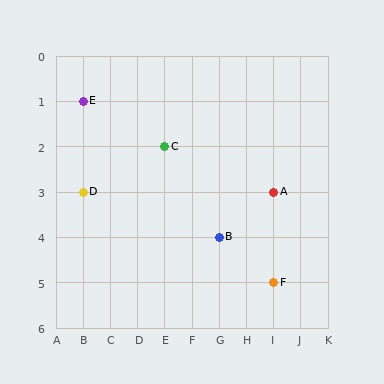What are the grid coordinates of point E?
Point E is at grid coordinates (B, 1).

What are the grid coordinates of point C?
Point C is at grid coordinates (E, 2).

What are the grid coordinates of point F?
Point F is at grid coordinates (I, 5).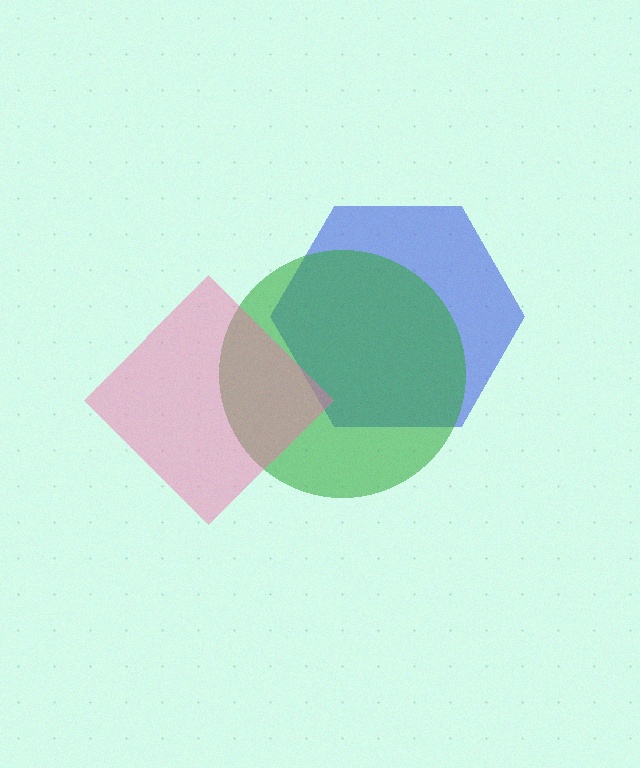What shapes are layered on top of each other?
The layered shapes are: a blue hexagon, a green circle, a pink diamond.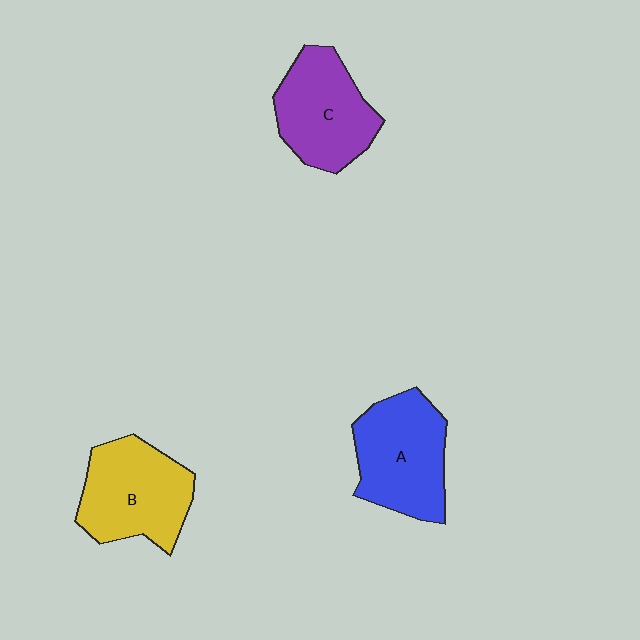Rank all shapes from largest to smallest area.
From largest to smallest: A (blue), B (yellow), C (purple).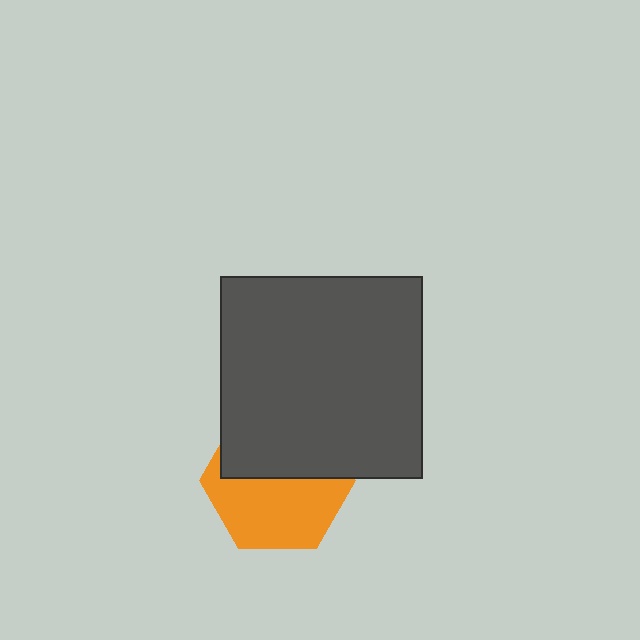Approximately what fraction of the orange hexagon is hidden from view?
Roughly 47% of the orange hexagon is hidden behind the dark gray square.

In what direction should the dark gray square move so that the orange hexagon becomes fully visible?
The dark gray square should move up. That is the shortest direction to clear the overlap and leave the orange hexagon fully visible.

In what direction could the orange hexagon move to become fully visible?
The orange hexagon could move down. That would shift it out from behind the dark gray square entirely.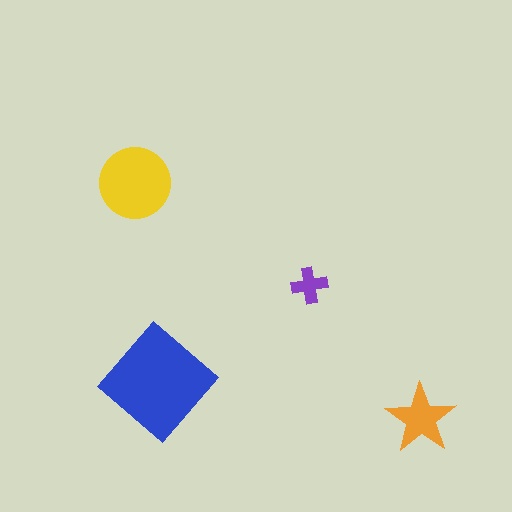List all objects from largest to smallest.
The blue diamond, the yellow circle, the orange star, the purple cross.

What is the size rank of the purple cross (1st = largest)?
4th.